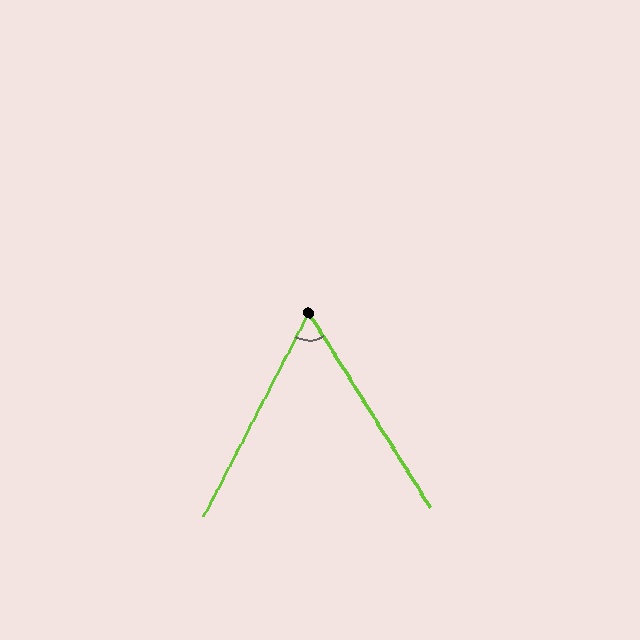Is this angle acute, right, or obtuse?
It is acute.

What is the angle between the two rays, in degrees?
Approximately 59 degrees.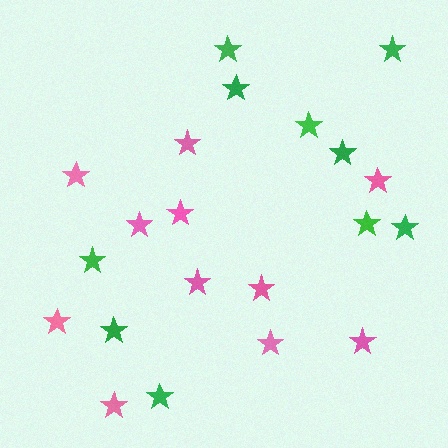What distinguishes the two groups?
There are 2 groups: one group of green stars (10) and one group of pink stars (11).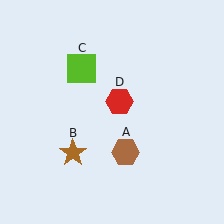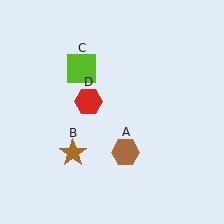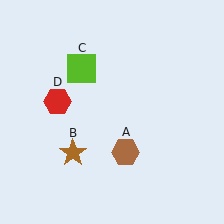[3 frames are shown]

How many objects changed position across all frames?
1 object changed position: red hexagon (object D).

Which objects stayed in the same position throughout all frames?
Brown hexagon (object A) and brown star (object B) and lime square (object C) remained stationary.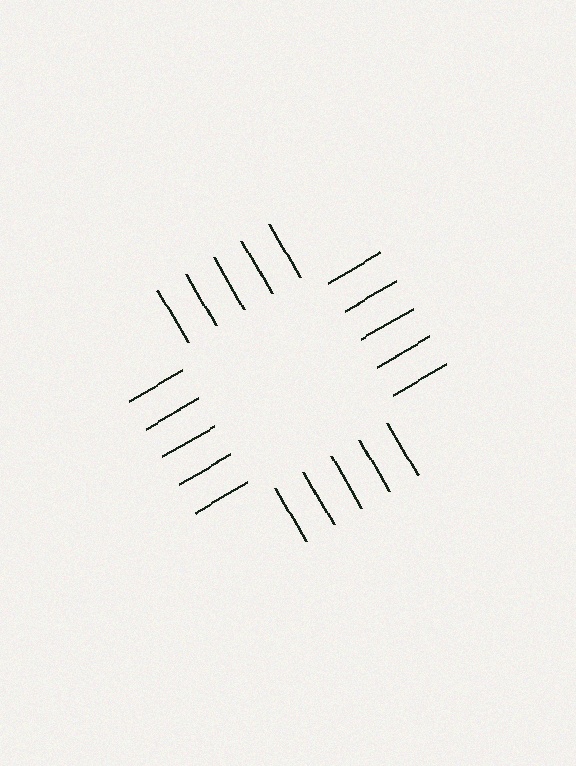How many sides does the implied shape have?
4 sides — the line-ends trace a square.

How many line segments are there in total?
20 — 5 along each of the 4 edges.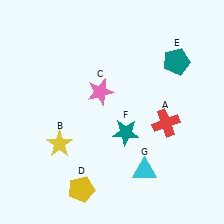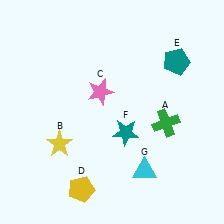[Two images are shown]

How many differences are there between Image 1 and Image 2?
There is 1 difference between the two images.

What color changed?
The cross (A) changed from red in Image 1 to green in Image 2.